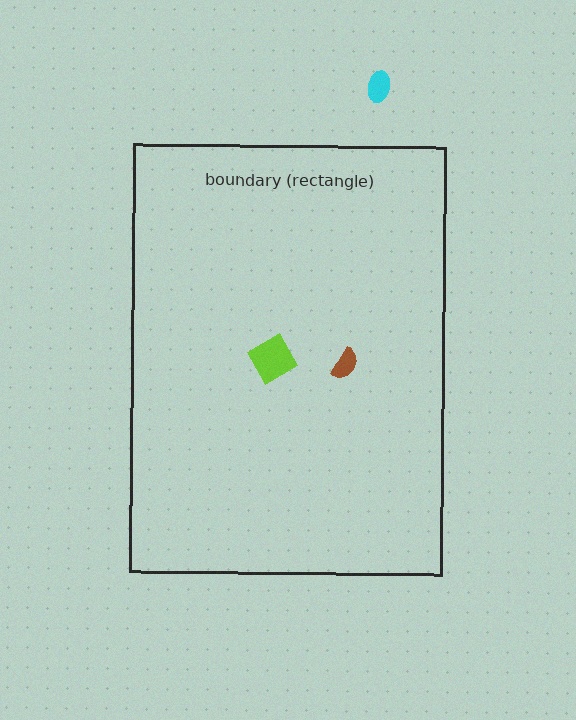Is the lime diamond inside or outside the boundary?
Inside.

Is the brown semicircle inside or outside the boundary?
Inside.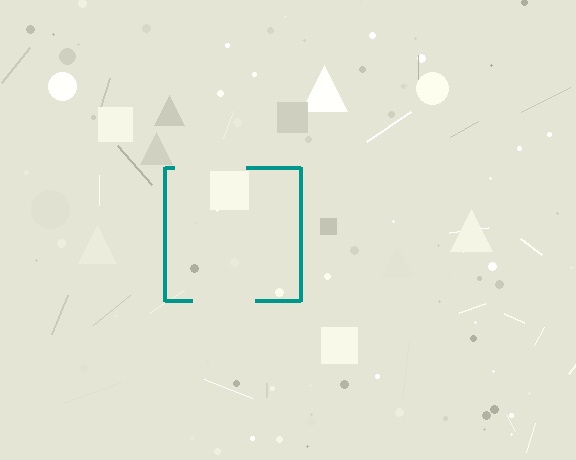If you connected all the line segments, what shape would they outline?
They would outline a square.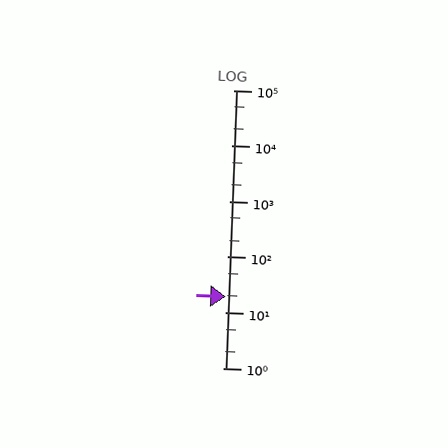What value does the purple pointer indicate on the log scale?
The pointer indicates approximately 19.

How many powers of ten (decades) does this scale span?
The scale spans 5 decades, from 1 to 100000.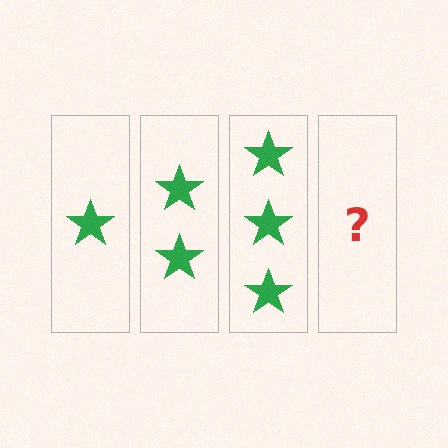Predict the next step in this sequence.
The next step is 4 stars.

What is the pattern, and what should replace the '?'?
The pattern is that each step adds one more star. The '?' should be 4 stars.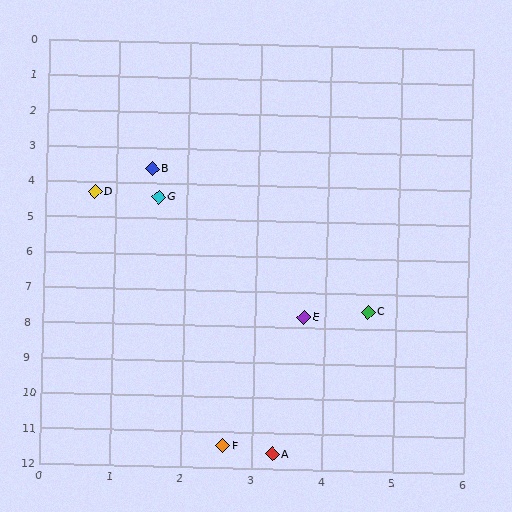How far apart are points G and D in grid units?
Points G and D are about 0.9 grid units apart.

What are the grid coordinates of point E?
Point E is at approximately (3.7, 7.7).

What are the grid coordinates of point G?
Point G is at approximately (1.6, 4.4).